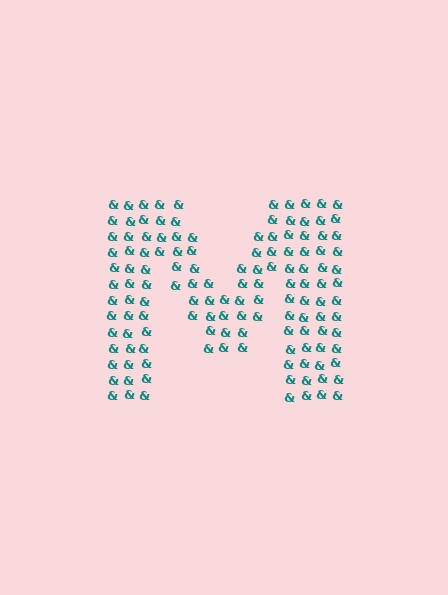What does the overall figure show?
The overall figure shows the letter M.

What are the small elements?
The small elements are ampersands.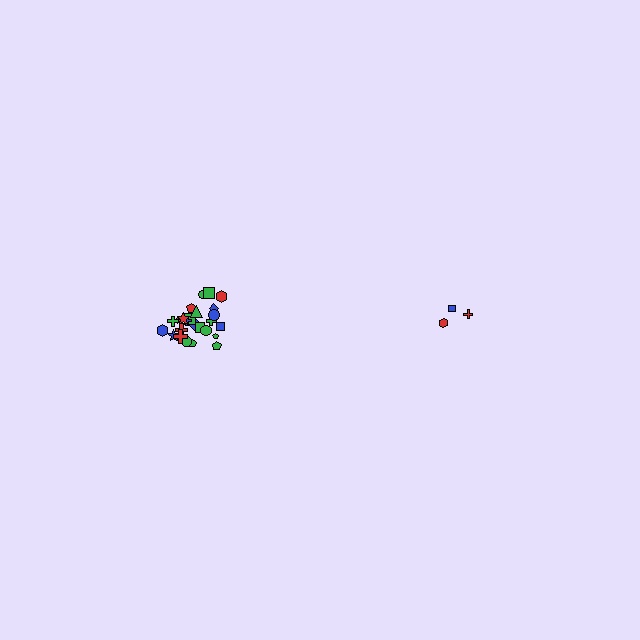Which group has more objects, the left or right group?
The left group.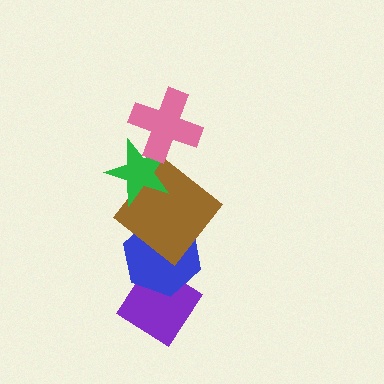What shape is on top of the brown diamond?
The green star is on top of the brown diamond.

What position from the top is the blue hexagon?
The blue hexagon is 4th from the top.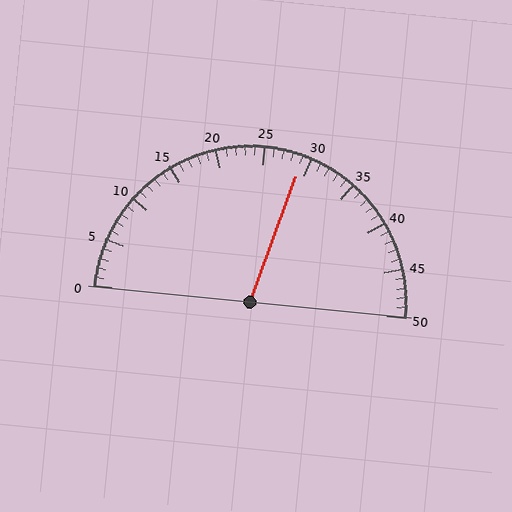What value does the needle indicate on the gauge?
The needle indicates approximately 29.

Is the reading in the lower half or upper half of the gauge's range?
The reading is in the upper half of the range (0 to 50).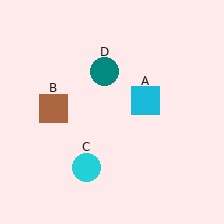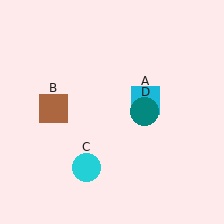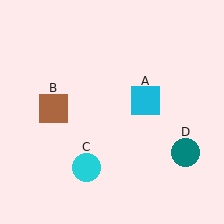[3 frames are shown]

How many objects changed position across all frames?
1 object changed position: teal circle (object D).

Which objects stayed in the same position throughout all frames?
Cyan square (object A) and brown square (object B) and cyan circle (object C) remained stationary.